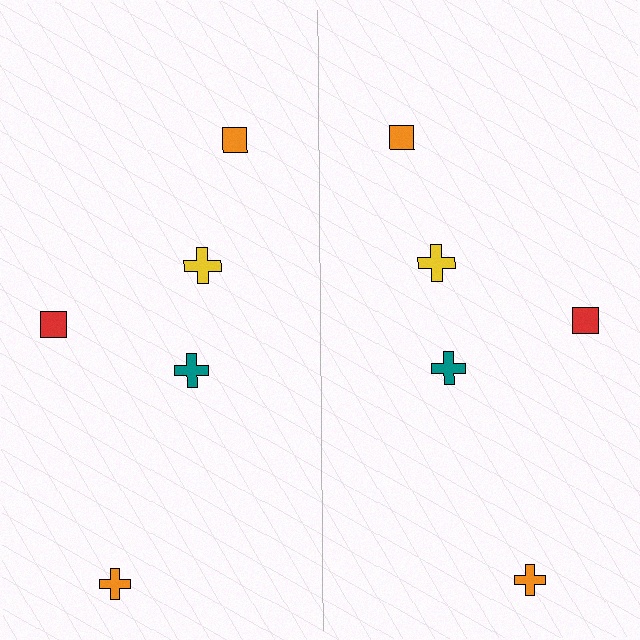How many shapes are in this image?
There are 10 shapes in this image.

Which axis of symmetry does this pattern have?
The pattern has a vertical axis of symmetry running through the center of the image.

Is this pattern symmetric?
Yes, this pattern has bilateral (reflection) symmetry.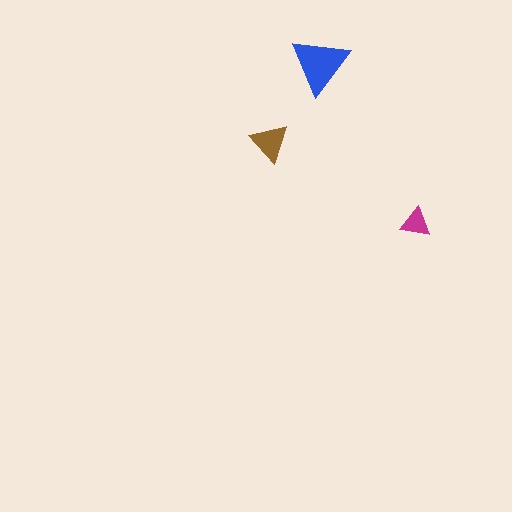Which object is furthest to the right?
The magenta triangle is rightmost.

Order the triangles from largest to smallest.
the blue one, the brown one, the magenta one.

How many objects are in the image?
There are 3 objects in the image.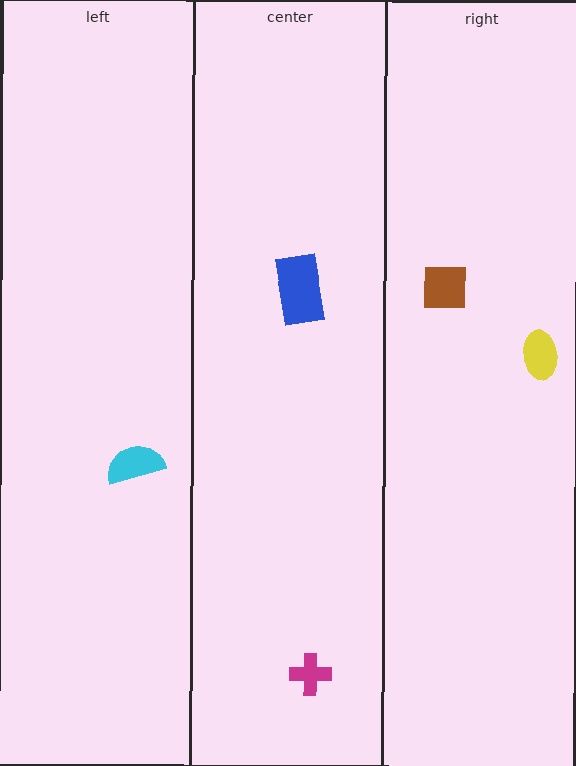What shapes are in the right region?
The brown square, the yellow ellipse.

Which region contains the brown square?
The right region.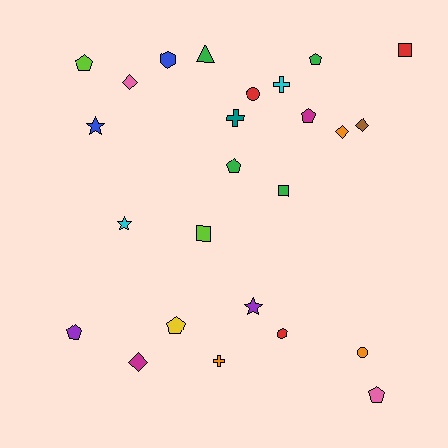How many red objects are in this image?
There are 3 red objects.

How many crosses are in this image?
There are 3 crosses.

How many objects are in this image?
There are 25 objects.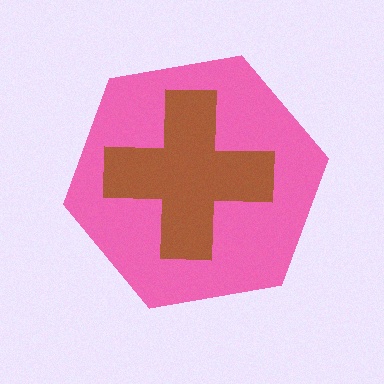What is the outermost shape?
The pink hexagon.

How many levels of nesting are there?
2.